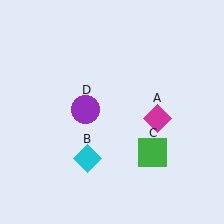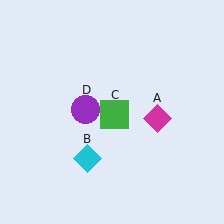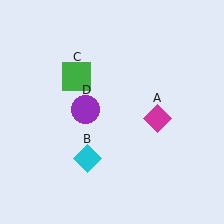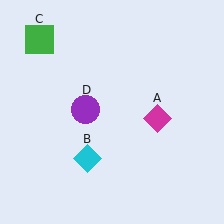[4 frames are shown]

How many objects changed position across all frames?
1 object changed position: green square (object C).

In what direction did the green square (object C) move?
The green square (object C) moved up and to the left.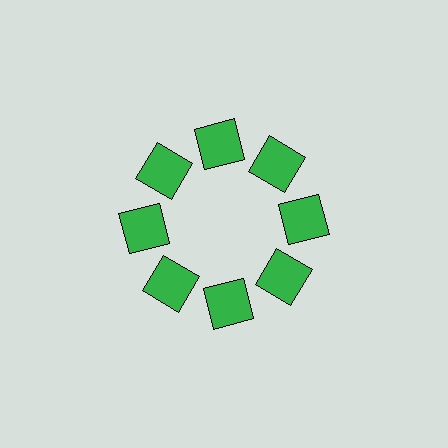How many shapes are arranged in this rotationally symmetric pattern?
There are 8 shapes, arranged in 8 groups of 1.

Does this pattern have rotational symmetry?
Yes, this pattern has 8-fold rotational symmetry. It looks the same after rotating 45 degrees around the center.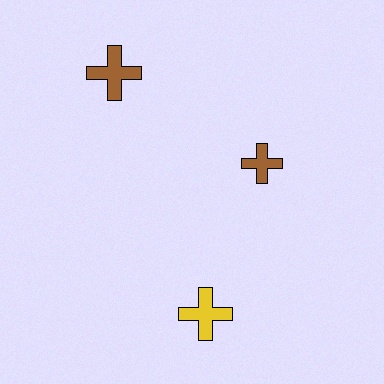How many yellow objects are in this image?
There is 1 yellow object.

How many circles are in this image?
There are no circles.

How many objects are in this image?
There are 3 objects.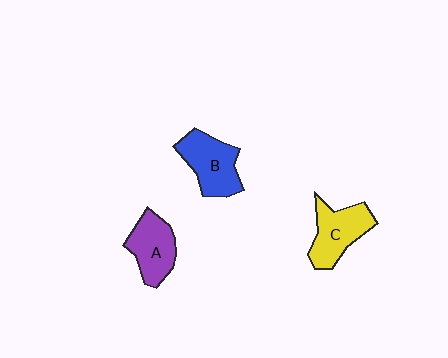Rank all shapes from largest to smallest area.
From largest to smallest: B (blue), C (yellow), A (purple).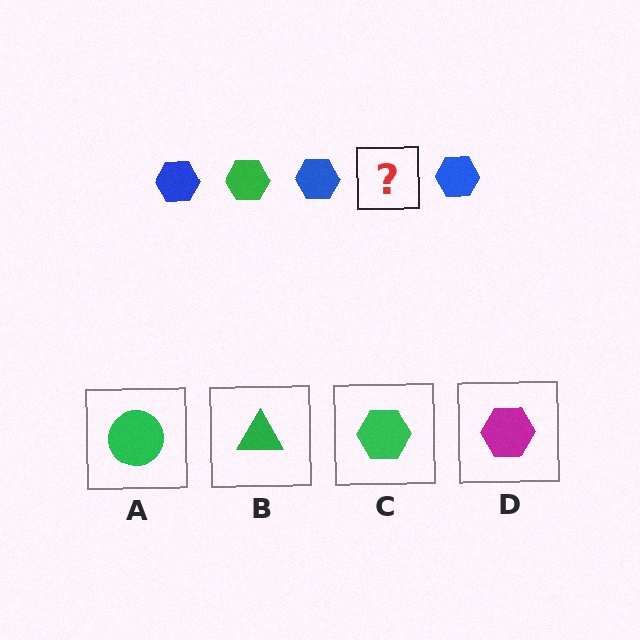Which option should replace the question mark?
Option C.